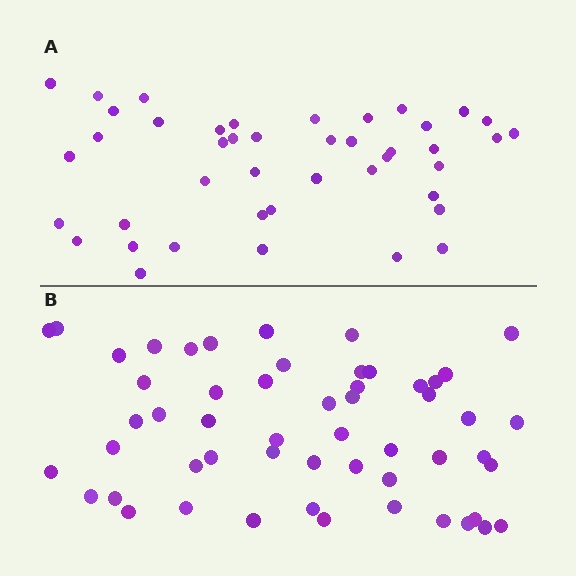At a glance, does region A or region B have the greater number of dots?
Region B (the bottom region) has more dots.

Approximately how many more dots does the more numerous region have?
Region B has roughly 12 or so more dots than region A.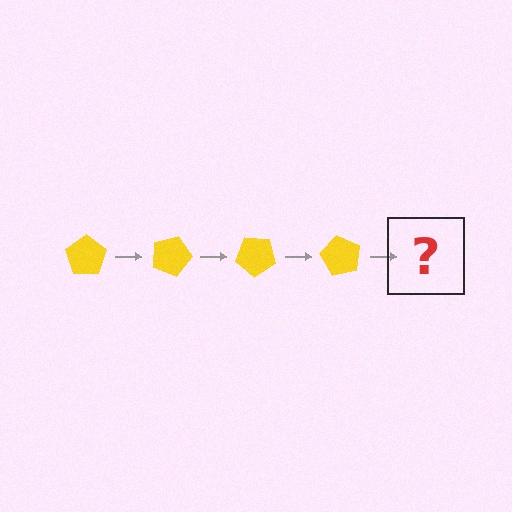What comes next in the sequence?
The next element should be a yellow pentagon rotated 80 degrees.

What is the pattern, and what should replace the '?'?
The pattern is that the pentagon rotates 20 degrees each step. The '?' should be a yellow pentagon rotated 80 degrees.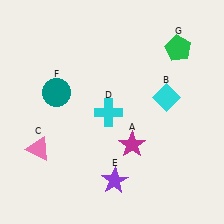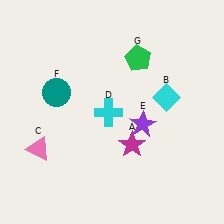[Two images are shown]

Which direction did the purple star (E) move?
The purple star (E) moved up.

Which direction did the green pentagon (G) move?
The green pentagon (G) moved left.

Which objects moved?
The objects that moved are: the purple star (E), the green pentagon (G).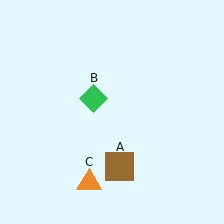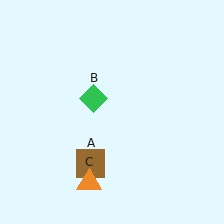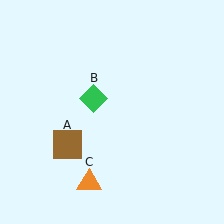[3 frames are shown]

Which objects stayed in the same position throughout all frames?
Green diamond (object B) and orange triangle (object C) remained stationary.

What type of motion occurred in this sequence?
The brown square (object A) rotated clockwise around the center of the scene.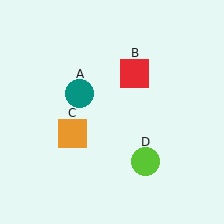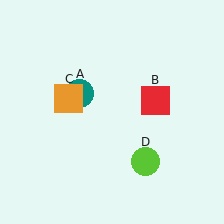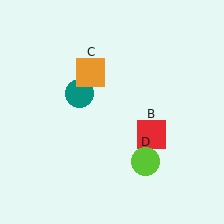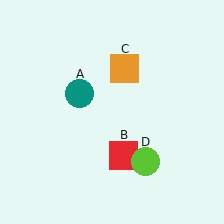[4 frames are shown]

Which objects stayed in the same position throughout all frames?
Teal circle (object A) and lime circle (object D) remained stationary.